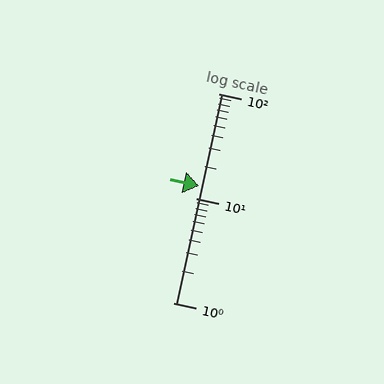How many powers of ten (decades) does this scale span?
The scale spans 2 decades, from 1 to 100.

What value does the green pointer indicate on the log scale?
The pointer indicates approximately 13.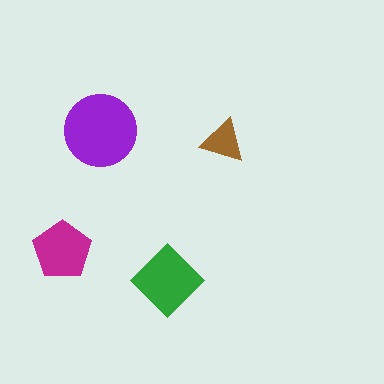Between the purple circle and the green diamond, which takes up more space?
The purple circle.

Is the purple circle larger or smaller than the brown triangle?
Larger.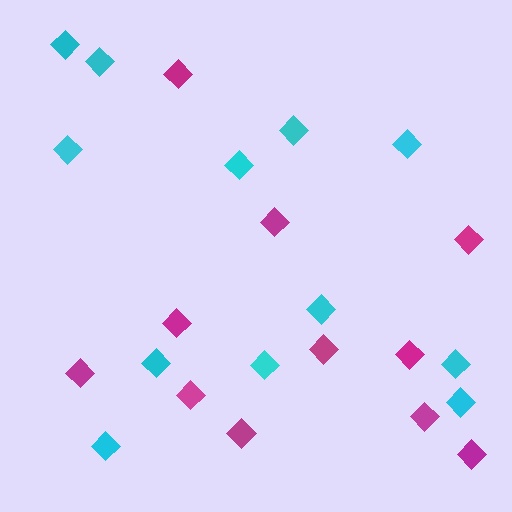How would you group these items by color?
There are 2 groups: one group of cyan diamonds (12) and one group of magenta diamonds (11).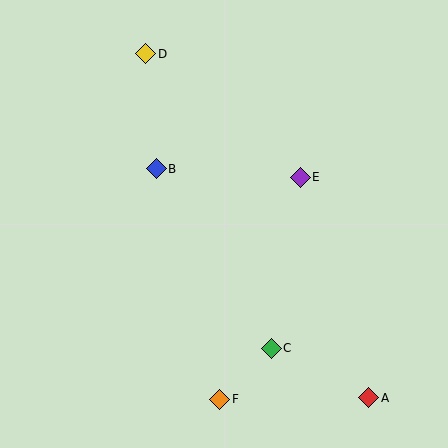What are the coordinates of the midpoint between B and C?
The midpoint between B and C is at (214, 259).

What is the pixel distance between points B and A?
The distance between B and A is 312 pixels.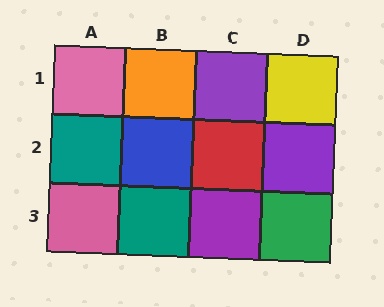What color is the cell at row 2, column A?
Teal.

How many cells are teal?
2 cells are teal.